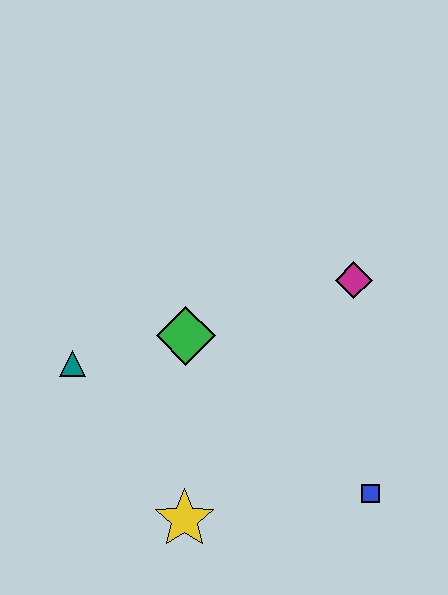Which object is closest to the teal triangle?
The green diamond is closest to the teal triangle.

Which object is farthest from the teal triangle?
The blue square is farthest from the teal triangle.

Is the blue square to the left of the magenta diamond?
No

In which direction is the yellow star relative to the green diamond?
The yellow star is below the green diamond.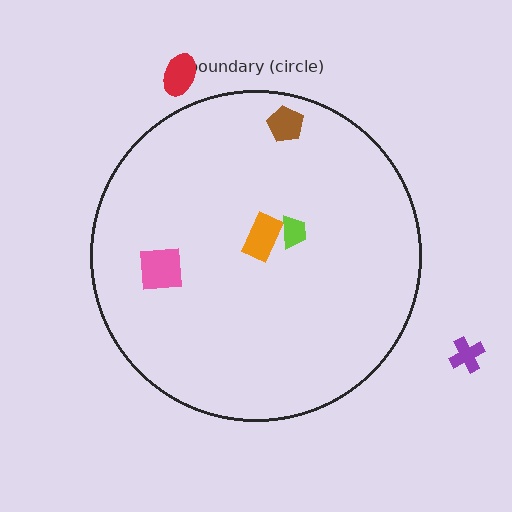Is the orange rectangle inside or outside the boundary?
Inside.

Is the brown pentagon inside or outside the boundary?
Inside.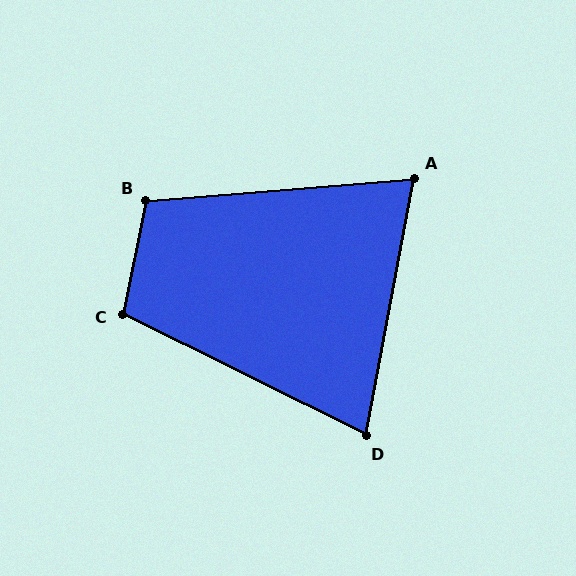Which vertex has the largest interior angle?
B, at approximately 106 degrees.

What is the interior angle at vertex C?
Approximately 105 degrees (obtuse).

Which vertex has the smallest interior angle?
D, at approximately 74 degrees.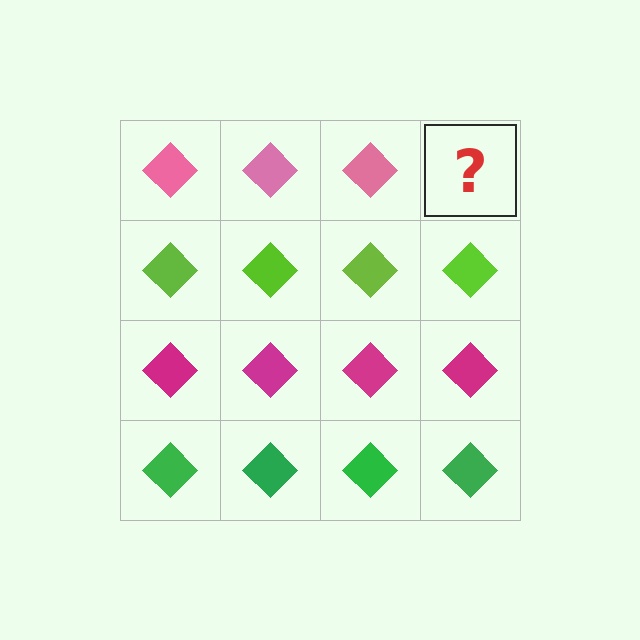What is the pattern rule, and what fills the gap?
The rule is that each row has a consistent color. The gap should be filled with a pink diamond.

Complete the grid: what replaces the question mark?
The question mark should be replaced with a pink diamond.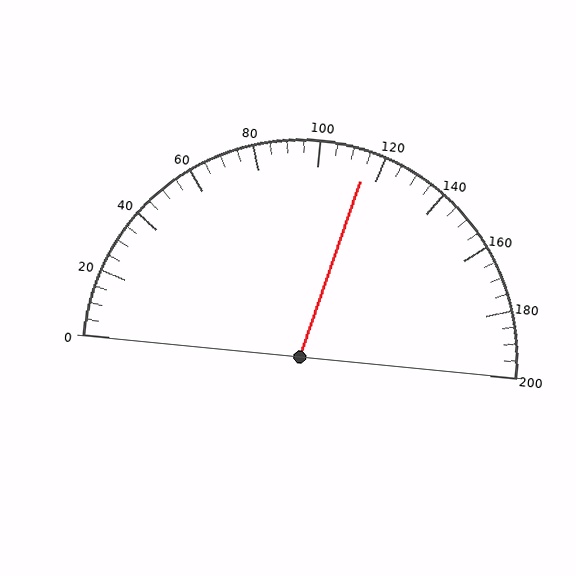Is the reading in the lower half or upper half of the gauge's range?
The reading is in the upper half of the range (0 to 200).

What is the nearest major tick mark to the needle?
The nearest major tick mark is 120.